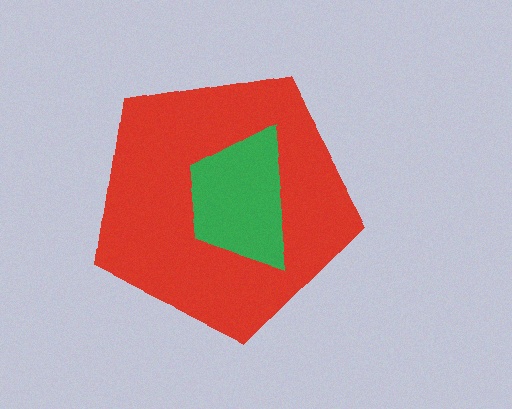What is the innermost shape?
The green trapezoid.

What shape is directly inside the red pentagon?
The green trapezoid.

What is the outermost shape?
The red pentagon.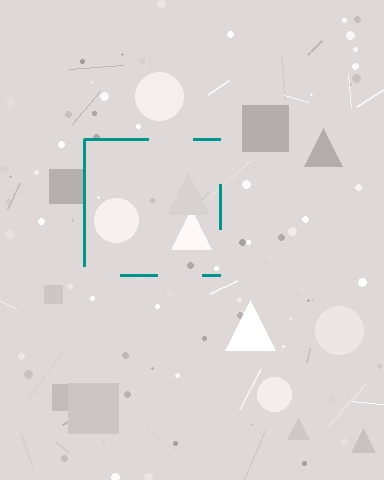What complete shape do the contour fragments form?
The contour fragments form a square.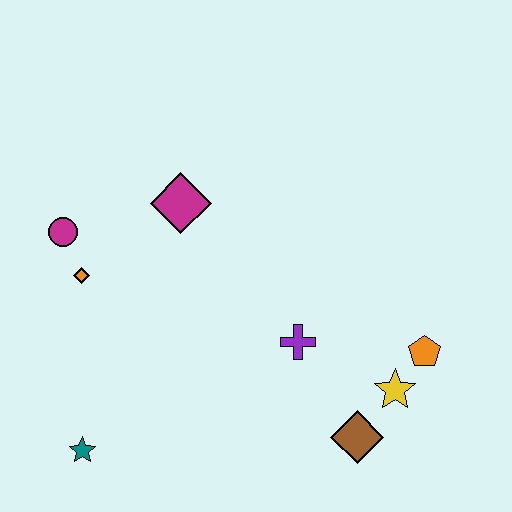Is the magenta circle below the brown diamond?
No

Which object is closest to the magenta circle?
The orange diamond is closest to the magenta circle.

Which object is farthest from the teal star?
The orange pentagon is farthest from the teal star.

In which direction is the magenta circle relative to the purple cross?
The magenta circle is to the left of the purple cross.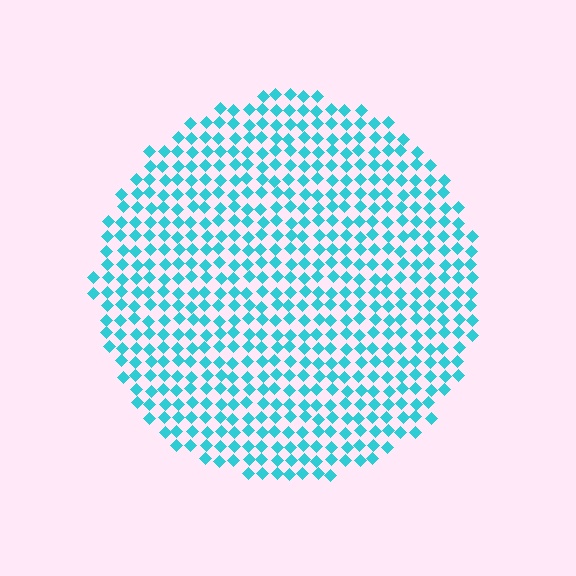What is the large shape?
The large shape is a circle.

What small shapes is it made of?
It is made of small diamonds.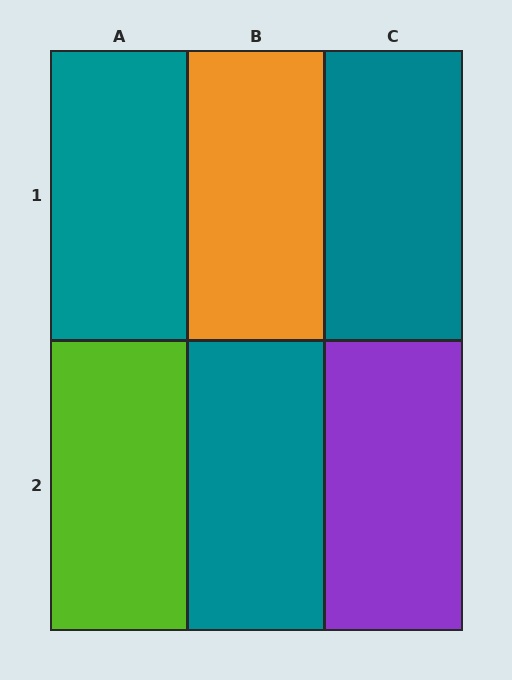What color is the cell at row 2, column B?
Teal.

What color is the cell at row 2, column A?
Lime.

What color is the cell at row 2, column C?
Purple.